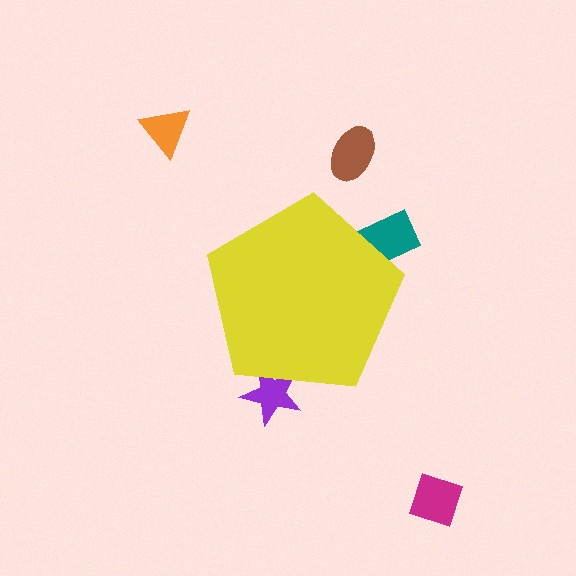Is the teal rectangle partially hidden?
Yes, the teal rectangle is partially hidden behind the yellow pentagon.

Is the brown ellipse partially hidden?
No, the brown ellipse is fully visible.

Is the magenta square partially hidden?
No, the magenta square is fully visible.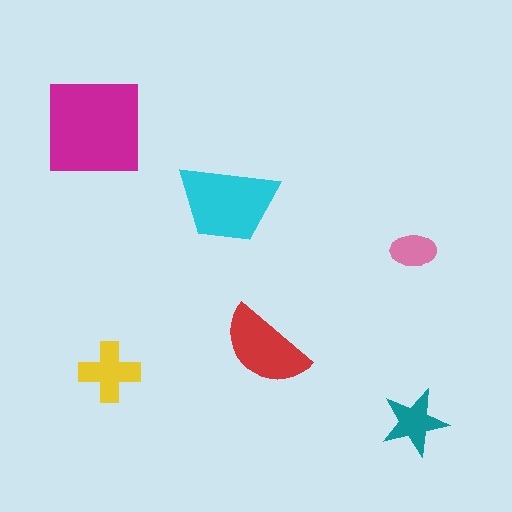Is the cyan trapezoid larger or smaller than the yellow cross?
Larger.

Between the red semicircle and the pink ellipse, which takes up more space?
The red semicircle.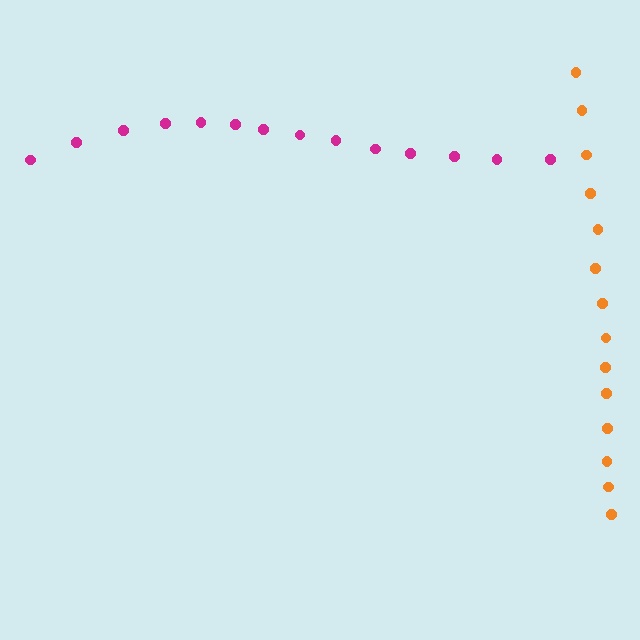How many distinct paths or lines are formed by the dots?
There are 2 distinct paths.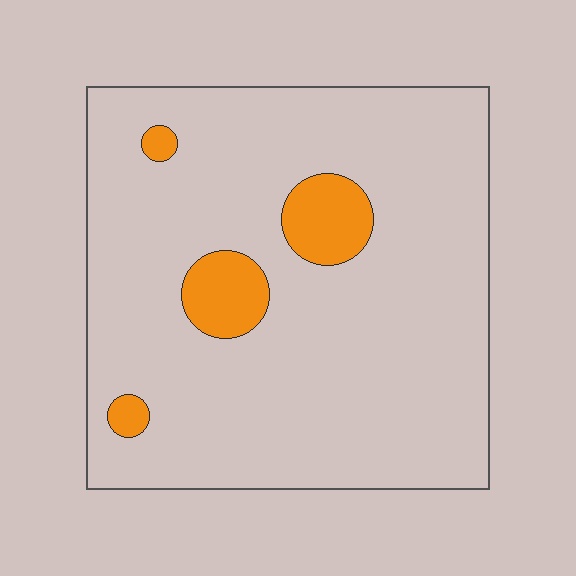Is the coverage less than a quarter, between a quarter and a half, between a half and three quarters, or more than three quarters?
Less than a quarter.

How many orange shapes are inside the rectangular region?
4.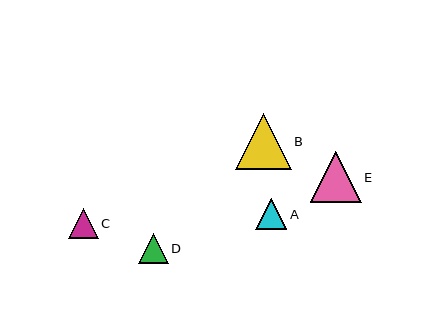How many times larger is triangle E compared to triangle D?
Triangle E is approximately 1.7 times the size of triangle D.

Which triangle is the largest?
Triangle B is the largest with a size of approximately 56 pixels.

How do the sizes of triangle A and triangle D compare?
Triangle A and triangle D are approximately the same size.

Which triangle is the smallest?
Triangle D is the smallest with a size of approximately 30 pixels.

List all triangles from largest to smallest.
From largest to smallest: B, E, A, C, D.